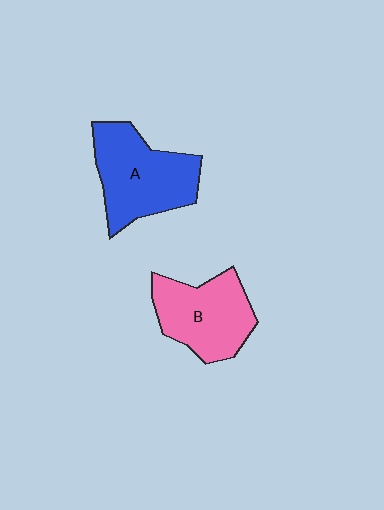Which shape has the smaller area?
Shape B (pink).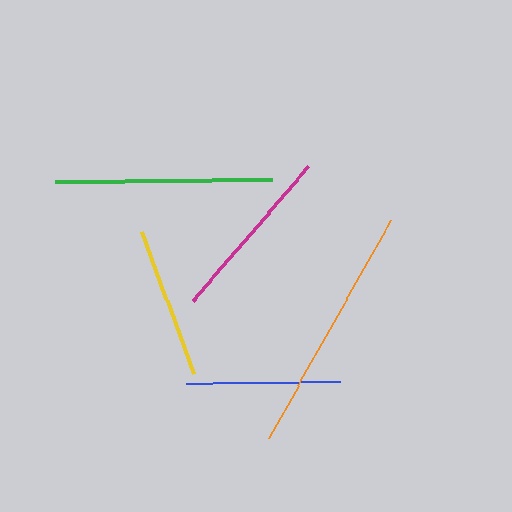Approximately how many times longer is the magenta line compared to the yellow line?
The magenta line is approximately 1.2 times the length of the yellow line.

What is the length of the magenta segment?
The magenta segment is approximately 177 pixels long.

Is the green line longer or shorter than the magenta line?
The green line is longer than the magenta line.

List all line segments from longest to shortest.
From longest to shortest: orange, green, magenta, blue, yellow.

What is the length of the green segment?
The green segment is approximately 217 pixels long.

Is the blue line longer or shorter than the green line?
The green line is longer than the blue line.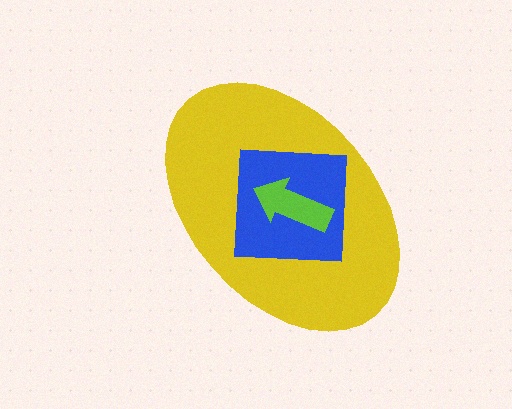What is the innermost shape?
The lime arrow.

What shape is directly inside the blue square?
The lime arrow.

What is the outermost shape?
The yellow ellipse.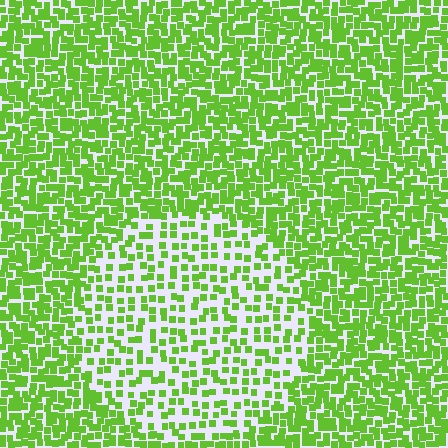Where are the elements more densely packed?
The elements are more densely packed outside the circle boundary.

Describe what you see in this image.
The image contains small lime elements arranged at two different densities. A circle-shaped region is visible where the elements are less densely packed than the surrounding area.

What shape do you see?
I see a circle.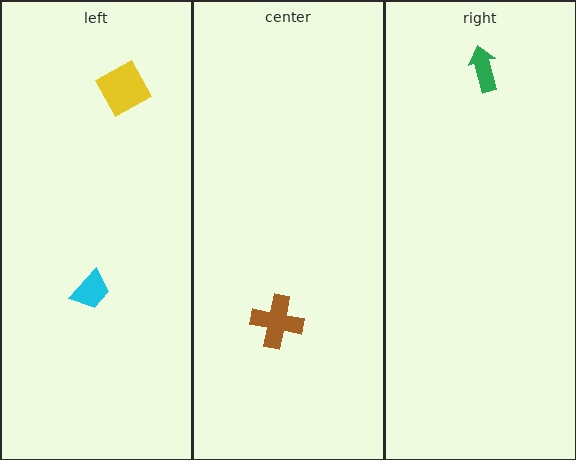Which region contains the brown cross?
The center region.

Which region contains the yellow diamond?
The left region.